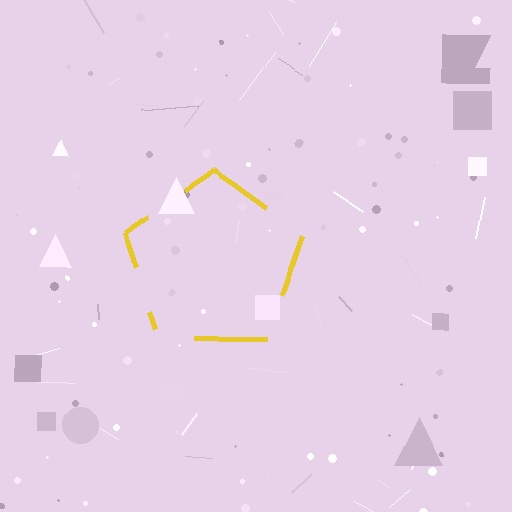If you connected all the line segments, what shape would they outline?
They would outline a pentagon.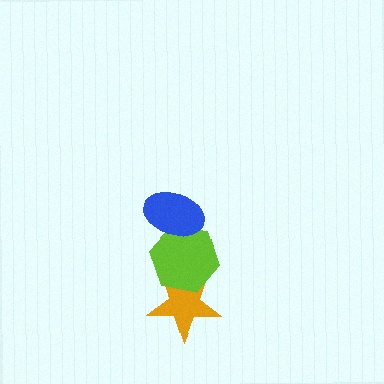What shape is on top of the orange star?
The lime hexagon is on top of the orange star.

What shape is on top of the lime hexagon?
The blue ellipse is on top of the lime hexagon.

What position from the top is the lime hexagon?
The lime hexagon is 2nd from the top.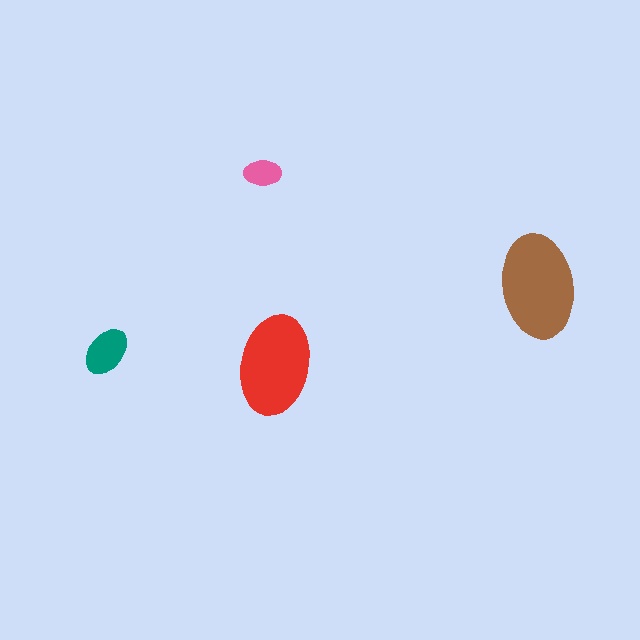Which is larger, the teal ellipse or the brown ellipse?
The brown one.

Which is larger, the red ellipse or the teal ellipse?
The red one.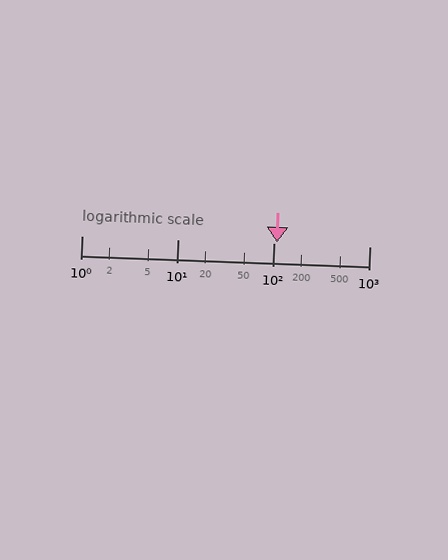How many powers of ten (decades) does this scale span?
The scale spans 3 decades, from 1 to 1000.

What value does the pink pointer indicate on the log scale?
The pointer indicates approximately 110.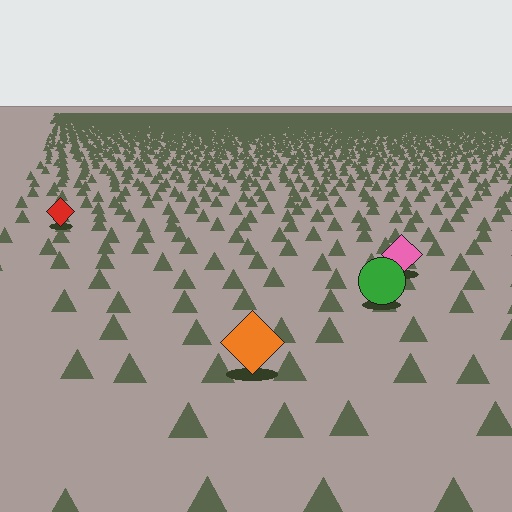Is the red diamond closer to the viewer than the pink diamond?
No. The pink diamond is closer — you can tell from the texture gradient: the ground texture is coarser near it.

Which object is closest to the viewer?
The orange diamond is closest. The texture marks near it are larger and more spread out.